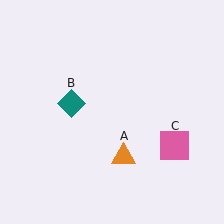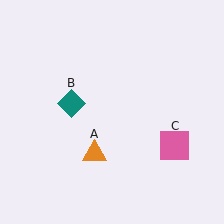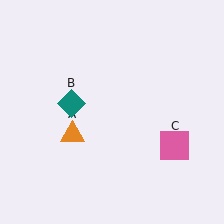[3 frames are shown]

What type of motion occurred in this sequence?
The orange triangle (object A) rotated clockwise around the center of the scene.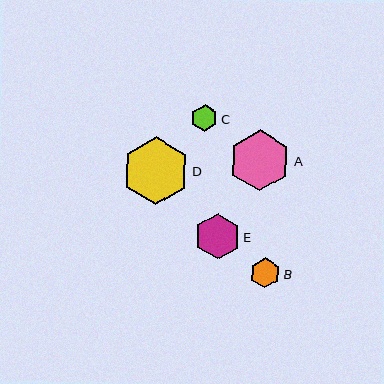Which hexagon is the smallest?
Hexagon C is the smallest with a size of approximately 27 pixels.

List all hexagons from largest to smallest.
From largest to smallest: D, A, E, B, C.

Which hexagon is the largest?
Hexagon D is the largest with a size of approximately 68 pixels.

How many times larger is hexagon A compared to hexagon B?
Hexagon A is approximately 2.0 times the size of hexagon B.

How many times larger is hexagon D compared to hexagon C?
Hexagon D is approximately 2.5 times the size of hexagon C.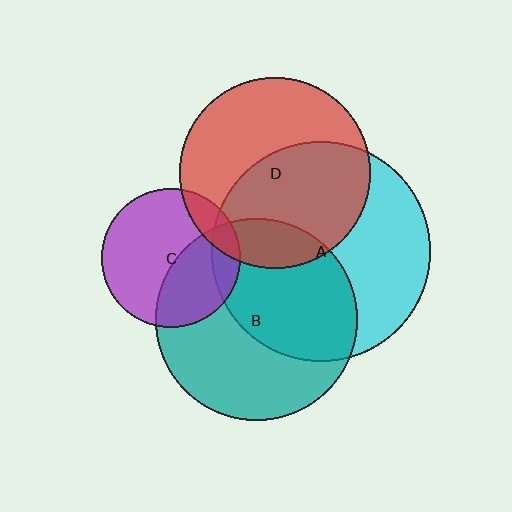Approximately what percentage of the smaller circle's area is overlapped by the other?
Approximately 50%.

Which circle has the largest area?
Circle A (cyan).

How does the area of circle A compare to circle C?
Approximately 2.5 times.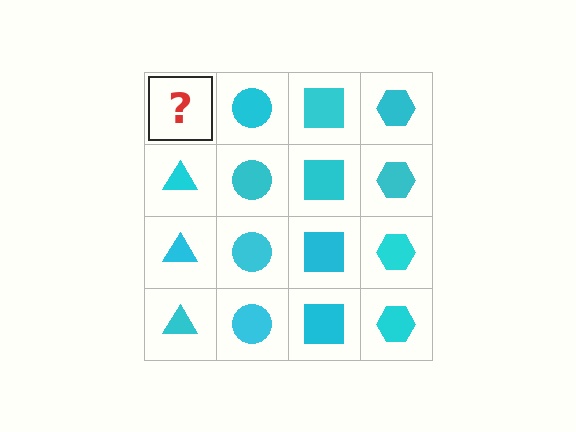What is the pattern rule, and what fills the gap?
The rule is that each column has a consistent shape. The gap should be filled with a cyan triangle.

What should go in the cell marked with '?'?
The missing cell should contain a cyan triangle.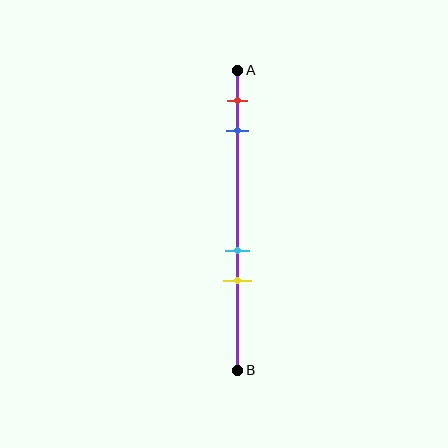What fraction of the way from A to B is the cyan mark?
The cyan mark is approximately 60% (0.6) of the way from A to B.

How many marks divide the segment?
There are 4 marks dividing the segment.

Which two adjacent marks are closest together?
The cyan and yellow marks are the closest adjacent pair.